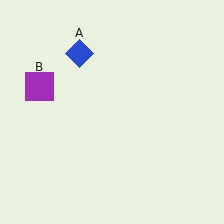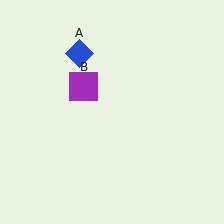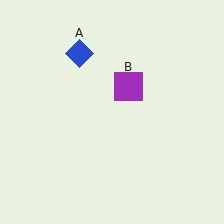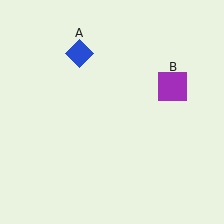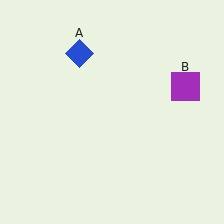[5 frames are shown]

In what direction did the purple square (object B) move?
The purple square (object B) moved right.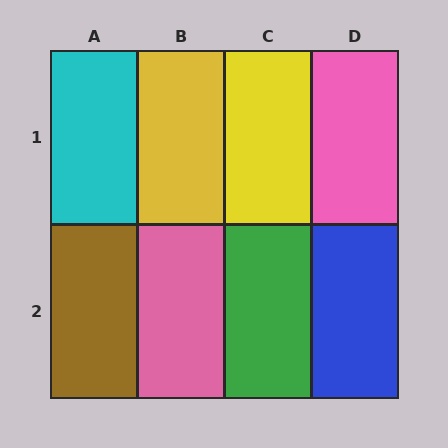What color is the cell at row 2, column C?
Green.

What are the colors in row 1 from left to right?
Cyan, yellow, yellow, pink.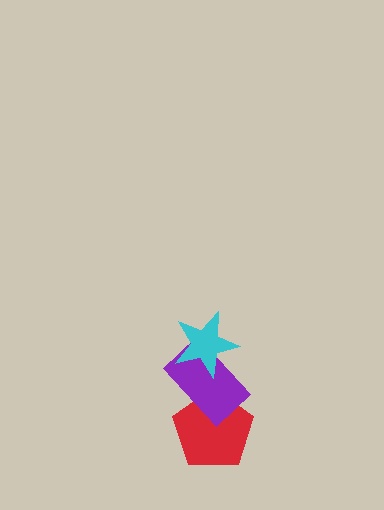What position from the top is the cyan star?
The cyan star is 1st from the top.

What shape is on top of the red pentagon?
The purple rectangle is on top of the red pentagon.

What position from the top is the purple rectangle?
The purple rectangle is 2nd from the top.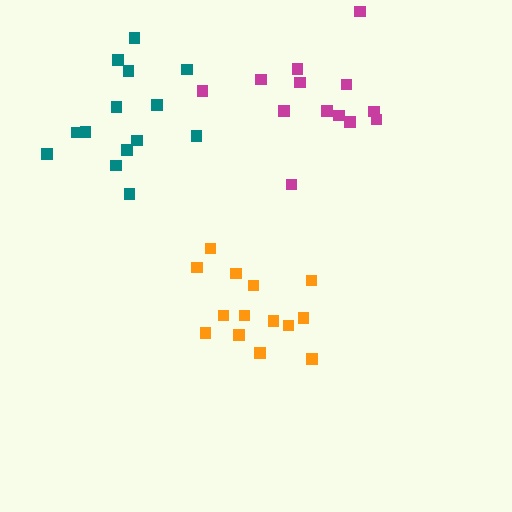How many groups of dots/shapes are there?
There are 3 groups.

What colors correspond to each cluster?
The clusters are colored: magenta, teal, orange.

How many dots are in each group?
Group 1: 13 dots, Group 2: 14 dots, Group 3: 14 dots (41 total).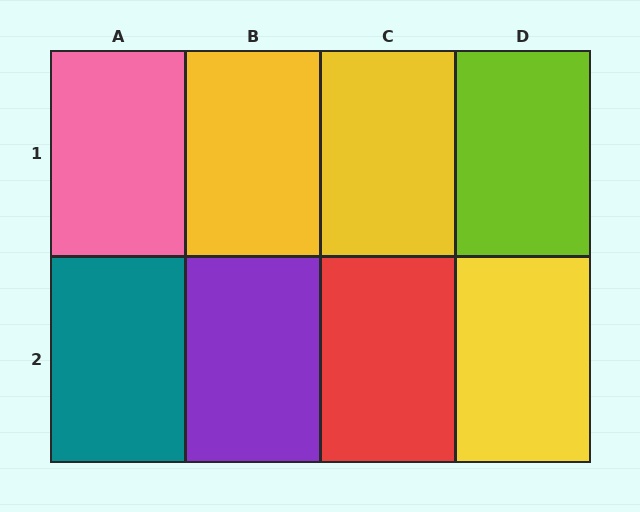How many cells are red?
1 cell is red.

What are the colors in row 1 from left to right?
Pink, yellow, yellow, lime.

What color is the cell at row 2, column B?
Purple.